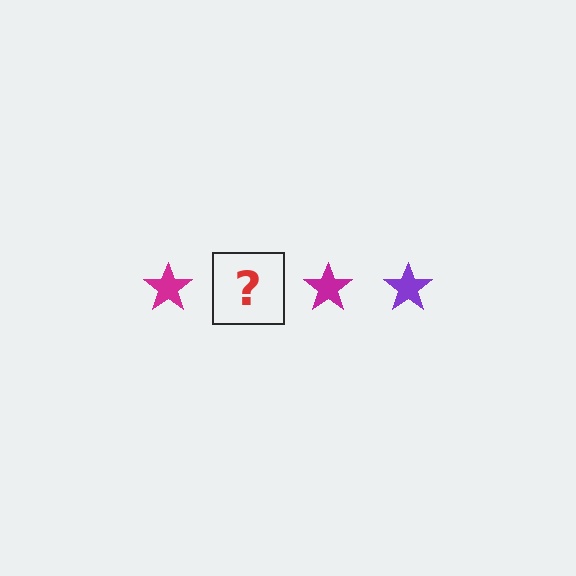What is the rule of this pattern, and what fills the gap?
The rule is that the pattern cycles through magenta, purple stars. The gap should be filled with a purple star.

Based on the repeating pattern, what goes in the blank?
The blank should be a purple star.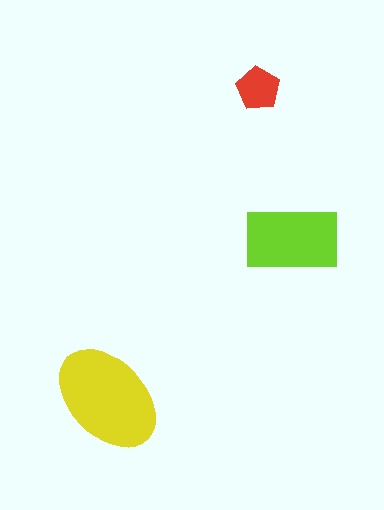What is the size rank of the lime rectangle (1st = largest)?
2nd.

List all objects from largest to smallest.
The yellow ellipse, the lime rectangle, the red pentagon.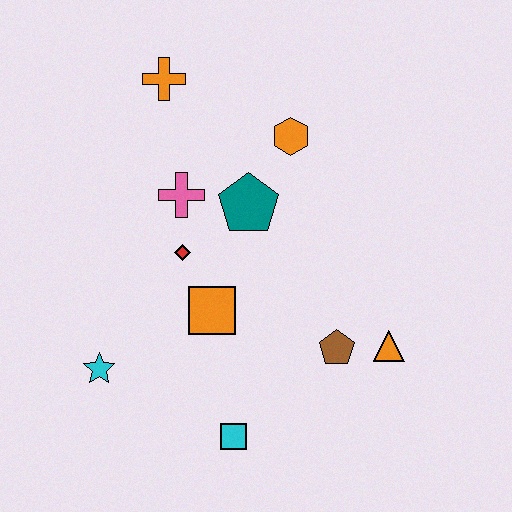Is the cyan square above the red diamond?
No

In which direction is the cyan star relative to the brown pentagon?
The cyan star is to the left of the brown pentagon.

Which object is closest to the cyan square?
The orange square is closest to the cyan square.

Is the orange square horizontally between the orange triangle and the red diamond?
Yes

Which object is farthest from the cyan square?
The orange cross is farthest from the cyan square.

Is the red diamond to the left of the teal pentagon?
Yes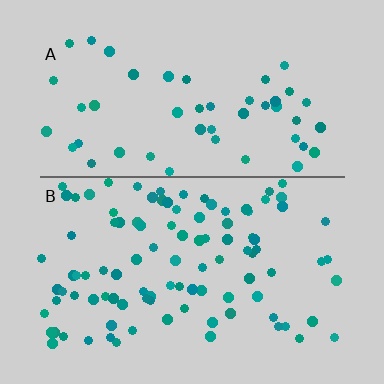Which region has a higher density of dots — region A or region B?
B (the bottom).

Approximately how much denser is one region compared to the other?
Approximately 2.0× — region B over region A.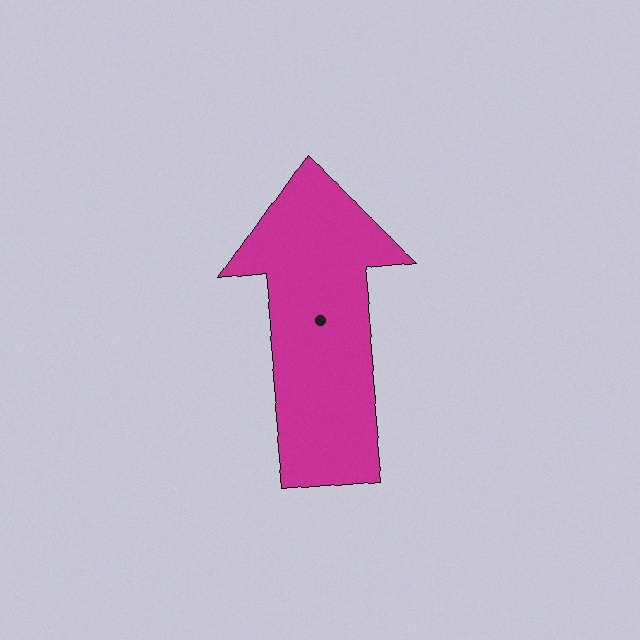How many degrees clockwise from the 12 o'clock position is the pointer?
Approximately 354 degrees.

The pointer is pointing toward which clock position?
Roughly 12 o'clock.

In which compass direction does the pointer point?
North.